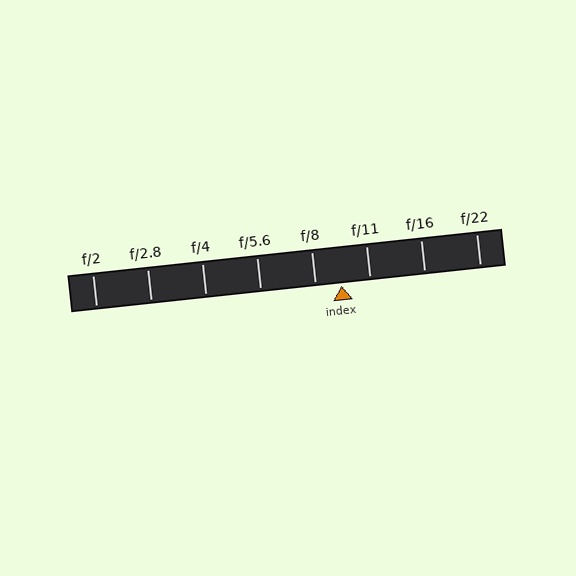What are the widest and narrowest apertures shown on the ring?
The widest aperture shown is f/2 and the narrowest is f/22.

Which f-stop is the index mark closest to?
The index mark is closest to f/8.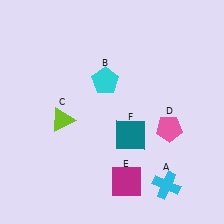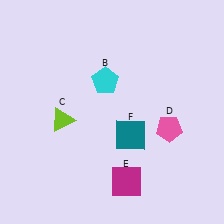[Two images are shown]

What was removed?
The cyan cross (A) was removed in Image 2.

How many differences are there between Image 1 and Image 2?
There is 1 difference between the two images.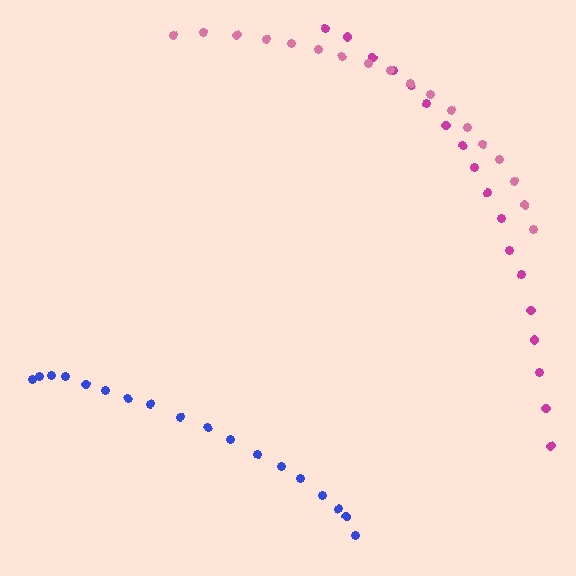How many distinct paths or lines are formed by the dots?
There are 3 distinct paths.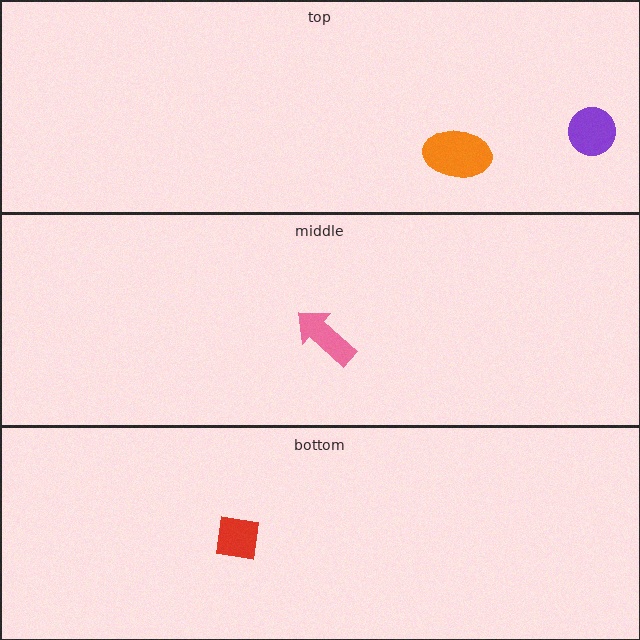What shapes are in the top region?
The purple circle, the orange ellipse.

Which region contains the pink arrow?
The middle region.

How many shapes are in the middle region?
1.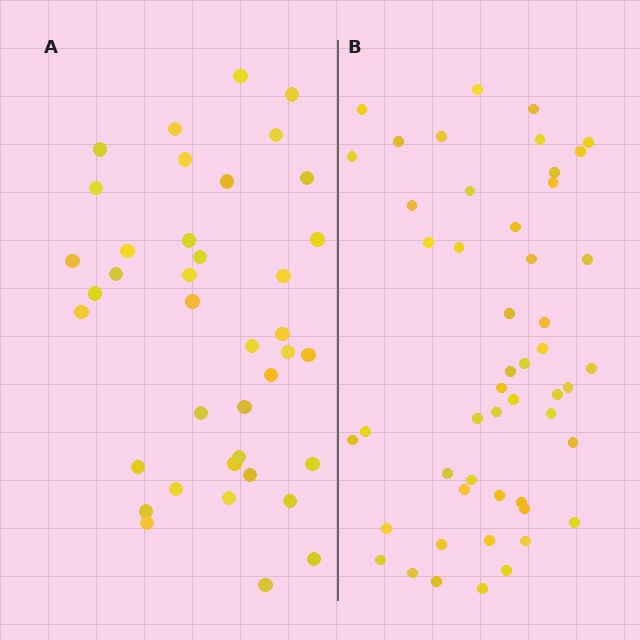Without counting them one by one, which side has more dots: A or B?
Region B (the right region) has more dots.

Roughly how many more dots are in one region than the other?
Region B has roughly 12 or so more dots than region A.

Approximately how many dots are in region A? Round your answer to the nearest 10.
About 40 dots. (The exact count is 39, which rounds to 40.)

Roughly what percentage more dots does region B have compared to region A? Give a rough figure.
About 30% more.